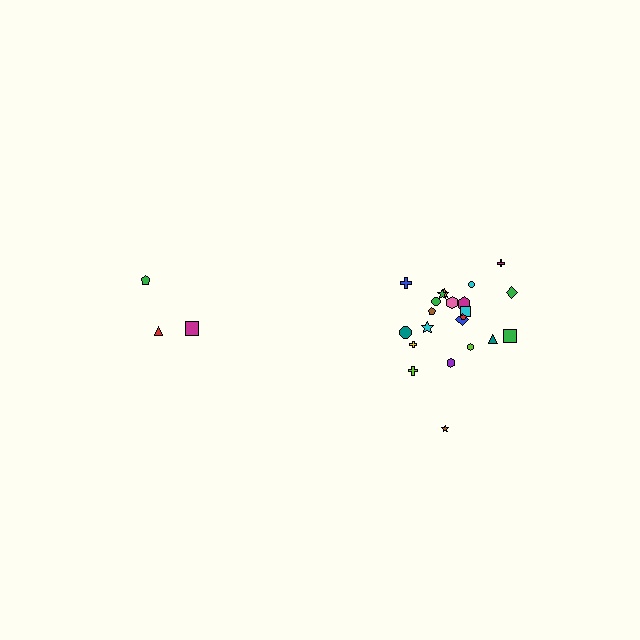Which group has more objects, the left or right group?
The right group.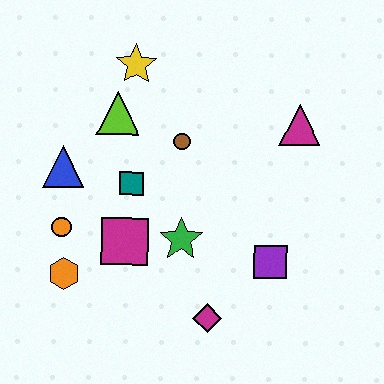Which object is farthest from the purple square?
The yellow star is farthest from the purple square.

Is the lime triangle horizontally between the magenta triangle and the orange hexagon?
Yes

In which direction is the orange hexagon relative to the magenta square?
The orange hexagon is to the left of the magenta square.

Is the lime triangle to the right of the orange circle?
Yes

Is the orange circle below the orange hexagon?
No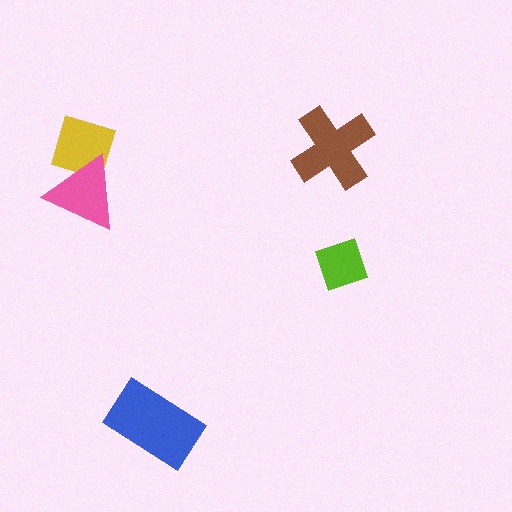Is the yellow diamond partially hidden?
Yes, it is partially covered by another shape.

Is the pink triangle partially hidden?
No, no other shape covers it.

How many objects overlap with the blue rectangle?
0 objects overlap with the blue rectangle.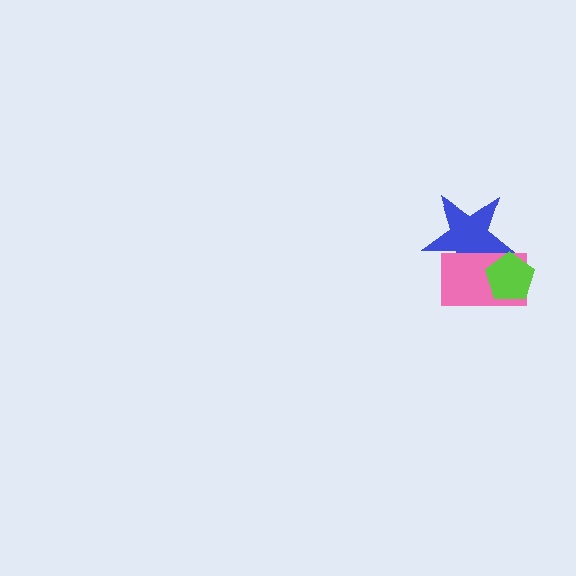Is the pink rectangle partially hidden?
Yes, it is partially covered by another shape.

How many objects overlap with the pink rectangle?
2 objects overlap with the pink rectangle.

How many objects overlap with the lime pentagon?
2 objects overlap with the lime pentagon.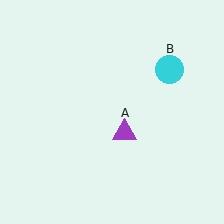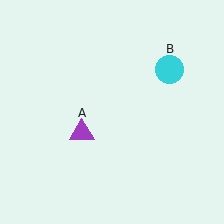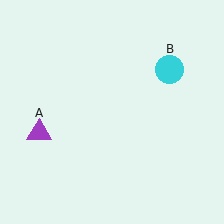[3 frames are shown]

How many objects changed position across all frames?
1 object changed position: purple triangle (object A).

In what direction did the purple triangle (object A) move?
The purple triangle (object A) moved left.